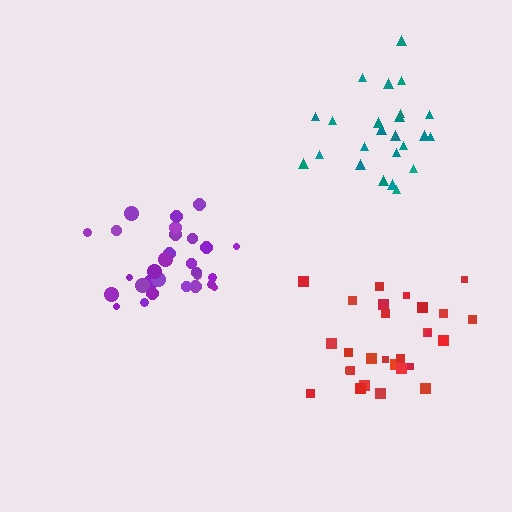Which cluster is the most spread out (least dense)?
Red.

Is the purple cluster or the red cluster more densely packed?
Purple.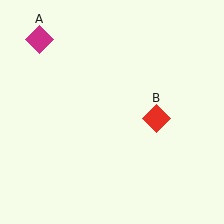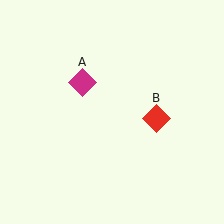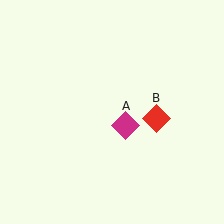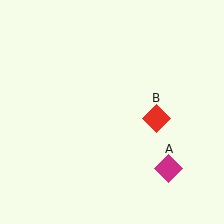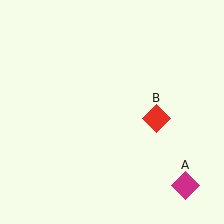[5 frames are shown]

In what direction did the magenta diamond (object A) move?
The magenta diamond (object A) moved down and to the right.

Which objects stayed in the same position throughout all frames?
Red diamond (object B) remained stationary.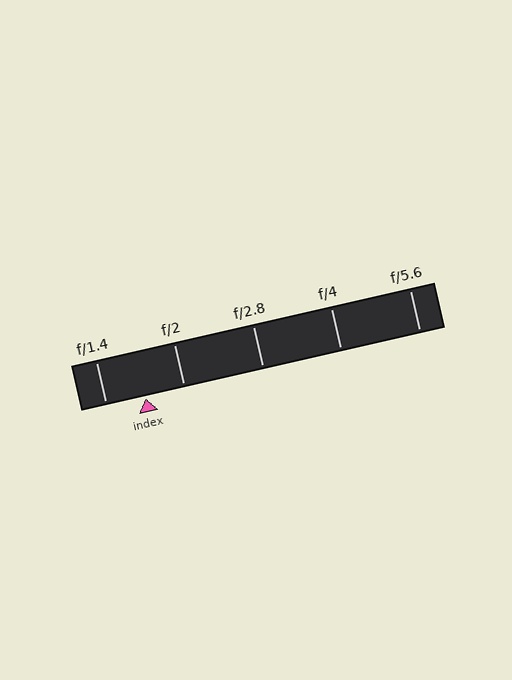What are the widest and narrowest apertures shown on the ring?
The widest aperture shown is f/1.4 and the narrowest is f/5.6.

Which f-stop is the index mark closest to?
The index mark is closest to f/1.4.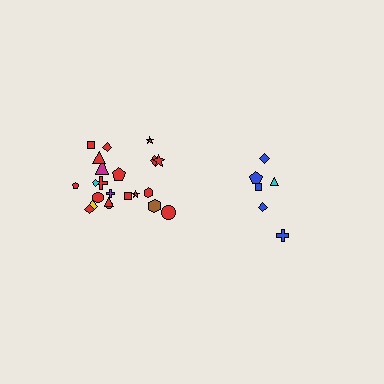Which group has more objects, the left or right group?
The left group.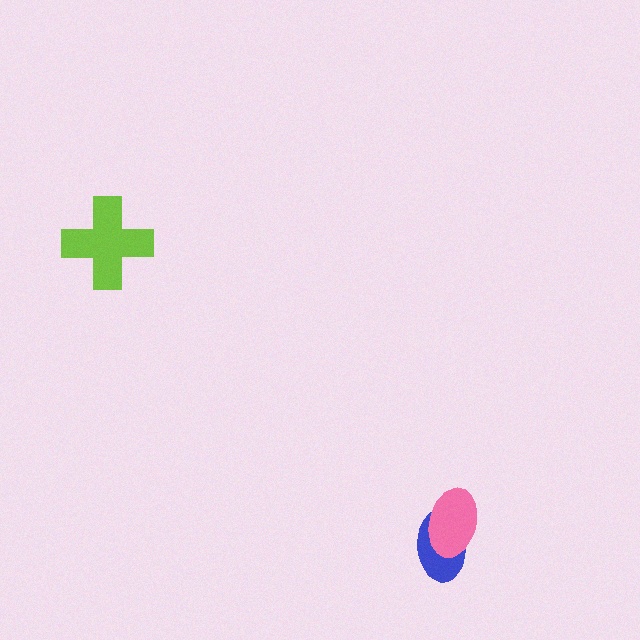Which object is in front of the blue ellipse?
The pink ellipse is in front of the blue ellipse.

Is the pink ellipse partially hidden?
No, no other shape covers it.